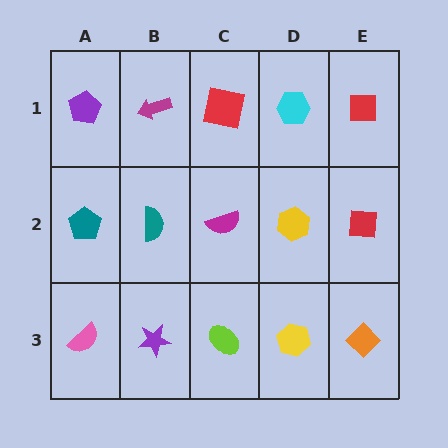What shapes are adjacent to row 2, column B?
A magenta arrow (row 1, column B), a purple star (row 3, column B), a teal pentagon (row 2, column A), a magenta semicircle (row 2, column C).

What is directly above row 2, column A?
A purple pentagon.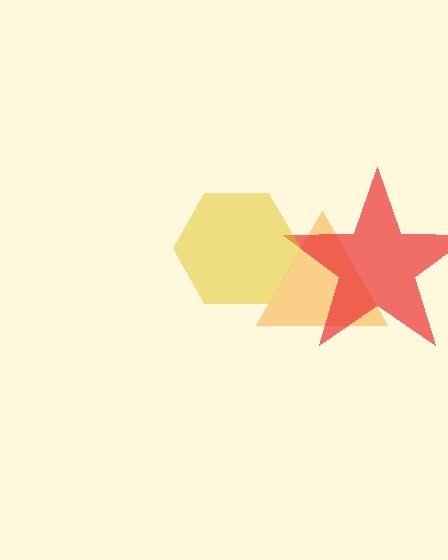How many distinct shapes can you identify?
There are 3 distinct shapes: an orange triangle, a red star, a yellow hexagon.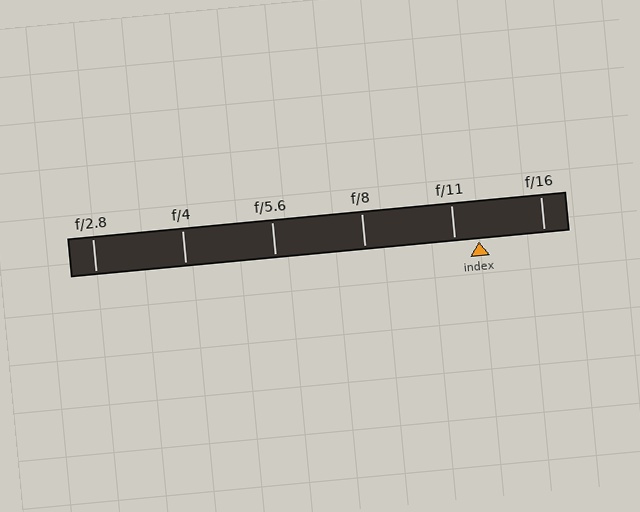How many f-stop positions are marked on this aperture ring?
There are 6 f-stop positions marked.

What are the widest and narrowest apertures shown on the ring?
The widest aperture shown is f/2.8 and the narrowest is f/16.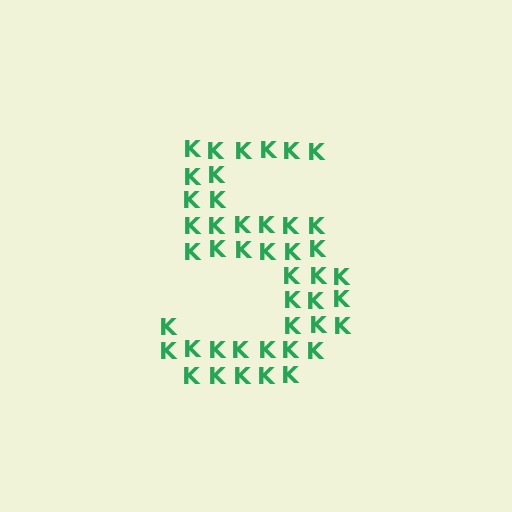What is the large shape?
The large shape is the digit 5.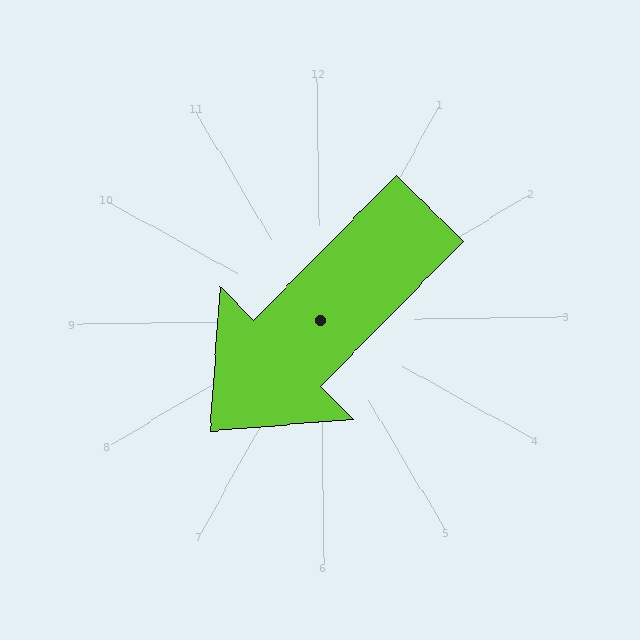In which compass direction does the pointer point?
Southwest.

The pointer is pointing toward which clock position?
Roughly 8 o'clock.